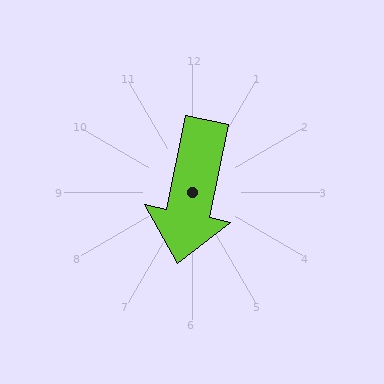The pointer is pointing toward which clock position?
Roughly 6 o'clock.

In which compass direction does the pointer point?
South.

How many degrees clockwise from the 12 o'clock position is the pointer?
Approximately 191 degrees.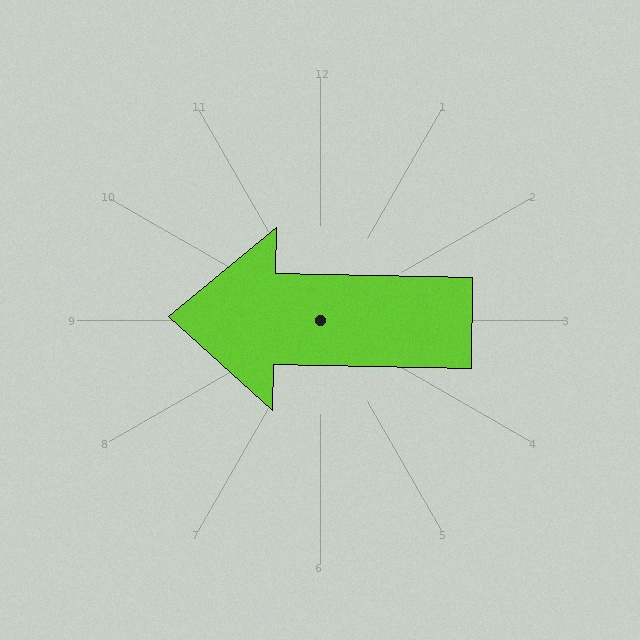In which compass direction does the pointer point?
West.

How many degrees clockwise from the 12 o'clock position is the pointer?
Approximately 271 degrees.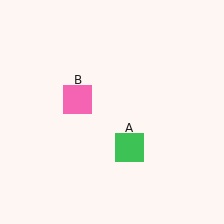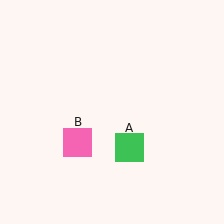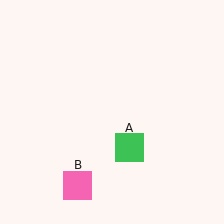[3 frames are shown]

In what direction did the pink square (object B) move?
The pink square (object B) moved down.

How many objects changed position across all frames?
1 object changed position: pink square (object B).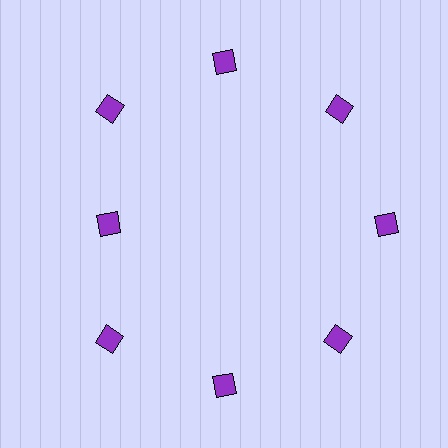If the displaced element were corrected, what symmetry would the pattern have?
It would have 8-fold rotational symmetry — the pattern would map onto itself every 45 degrees.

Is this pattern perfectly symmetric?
No. The 8 purple squares are arranged in a ring, but one element near the 9 o'clock position is pulled inward toward the center, breaking the 8-fold rotational symmetry.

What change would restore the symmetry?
The symmetry would be restored by moving it outward, back onto the ring so that all 8 squares sit at equal angles and equal distance from the center.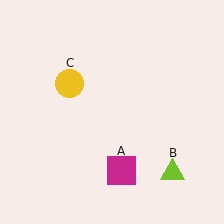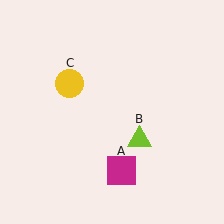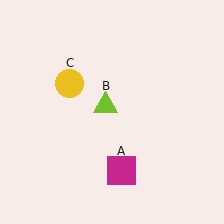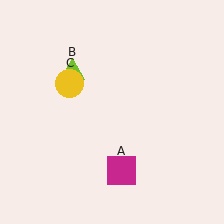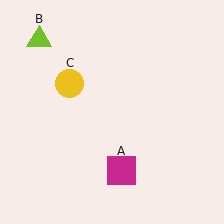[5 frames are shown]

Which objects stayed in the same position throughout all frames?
Magenta square (object A) and yellow circle (object C) remained stationary.